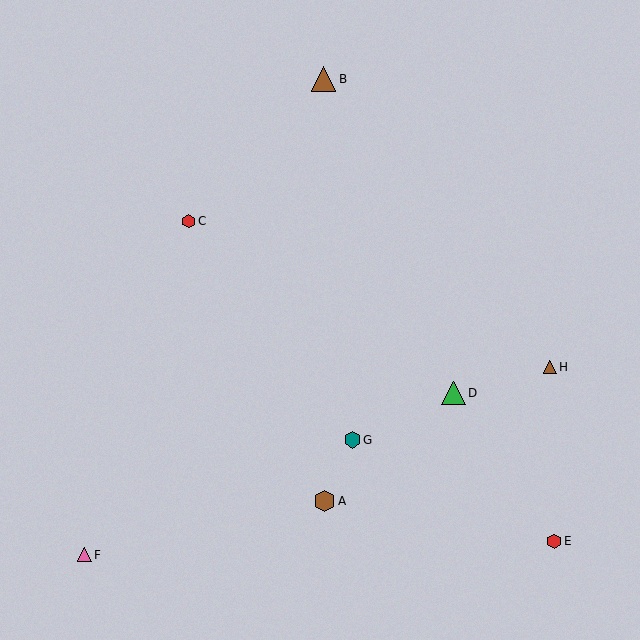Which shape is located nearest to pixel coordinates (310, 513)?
The brown hexagon (labeled A) at (325, 501) is nearest to that location.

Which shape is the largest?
The brown triangle (labeled B) is the largest.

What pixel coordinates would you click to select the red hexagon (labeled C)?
Click at (189, 221) to select the red hexagon C.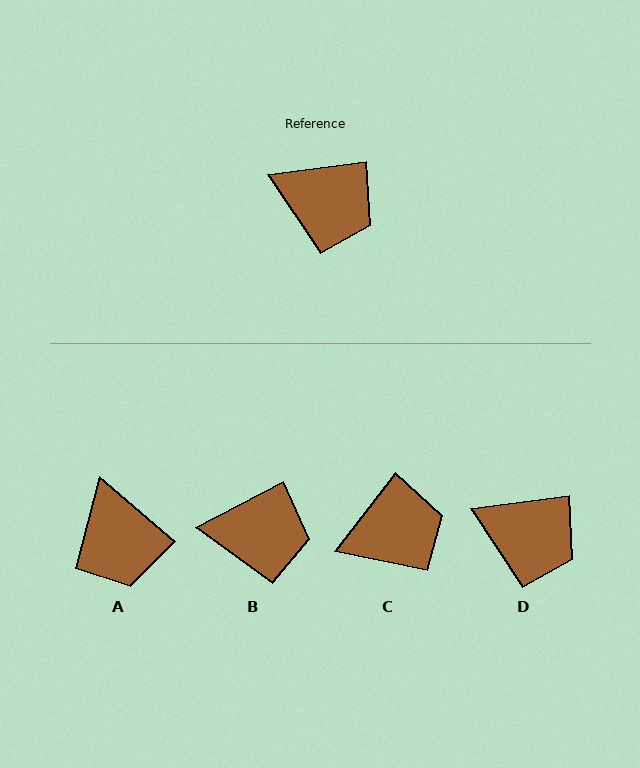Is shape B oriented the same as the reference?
No, it is off by about 20 degrees.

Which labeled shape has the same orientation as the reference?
D.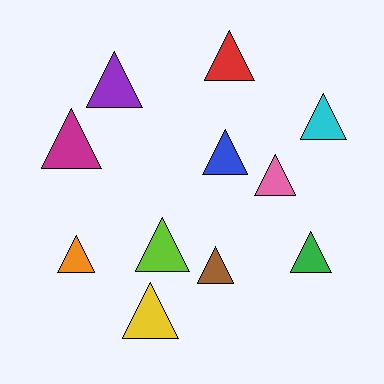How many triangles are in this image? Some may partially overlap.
There are 11 triangles.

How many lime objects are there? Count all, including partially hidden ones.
There is 1 lime object.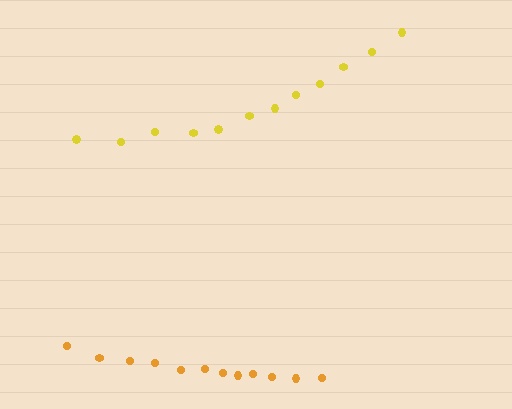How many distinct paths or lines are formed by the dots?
There are 2 distinct paths.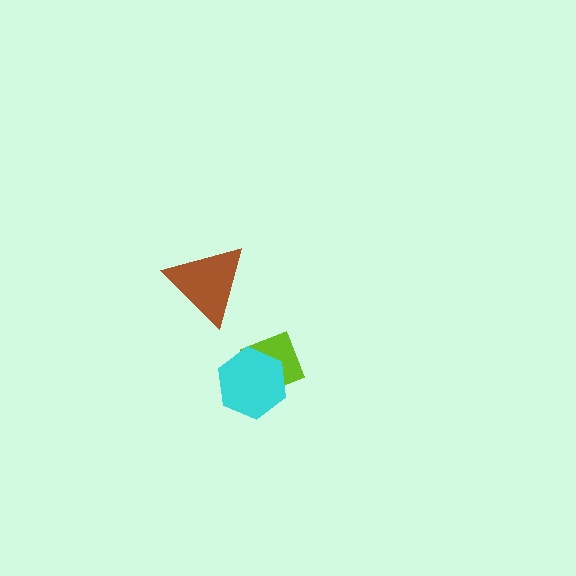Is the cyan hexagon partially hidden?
No, no other shape covers it.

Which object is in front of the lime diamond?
The cyan hexagon is in front of the lime diamond.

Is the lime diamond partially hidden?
Yes, it is partially covered by another shape.